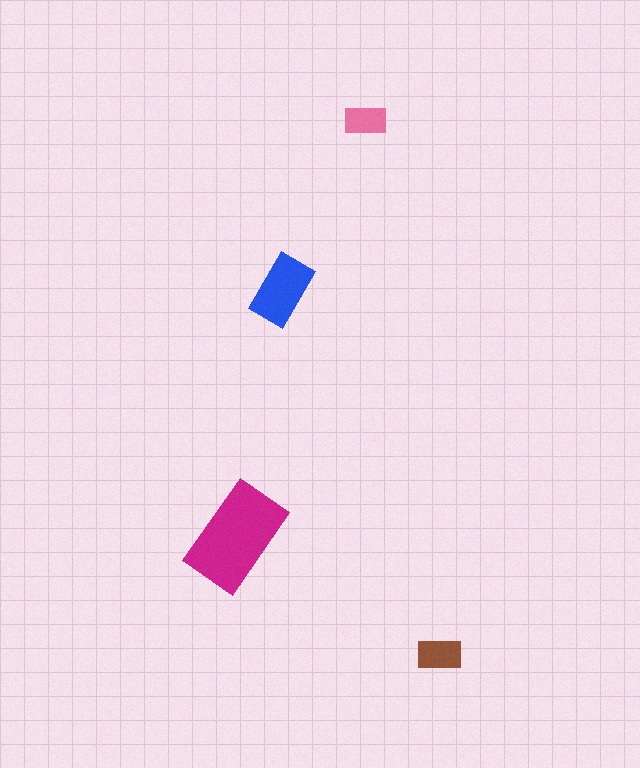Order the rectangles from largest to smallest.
the magenta one, the blue one, the brown one, the pink one.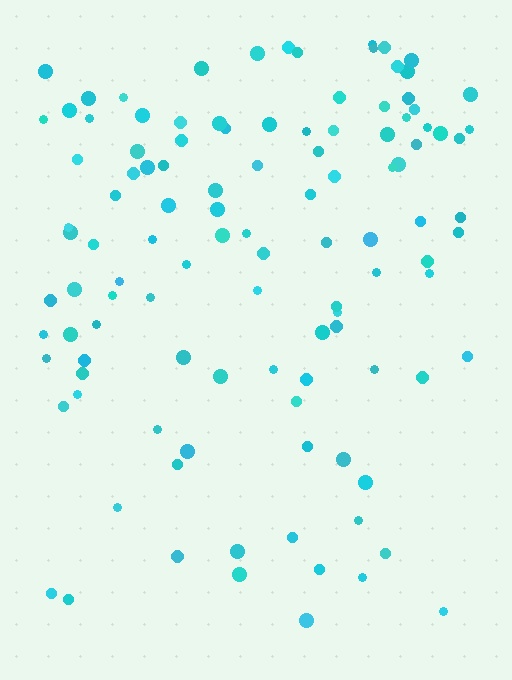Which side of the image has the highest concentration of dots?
The top.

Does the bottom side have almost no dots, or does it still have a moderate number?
Still a moderate number, just noticeably fewer than the top.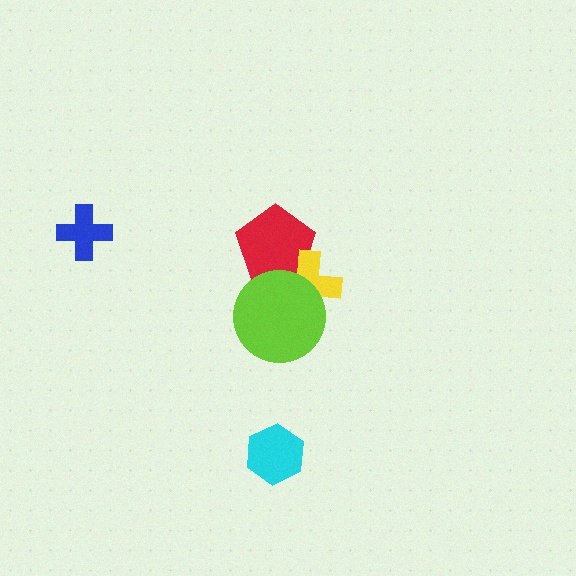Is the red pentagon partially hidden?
Yes, it is partially covered by another shape.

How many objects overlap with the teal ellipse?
3 objects overlap with the teal ellipse.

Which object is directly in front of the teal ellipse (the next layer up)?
The red pentagon is directly in front of the teal ellipse.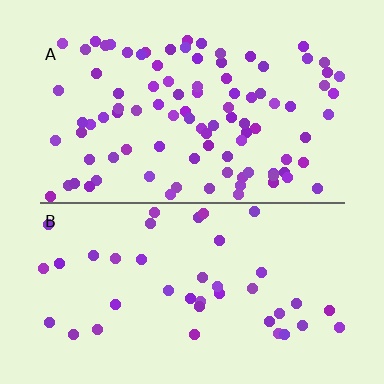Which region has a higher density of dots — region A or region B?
A (the top).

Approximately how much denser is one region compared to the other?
Approximately 2.3× — region A over region B.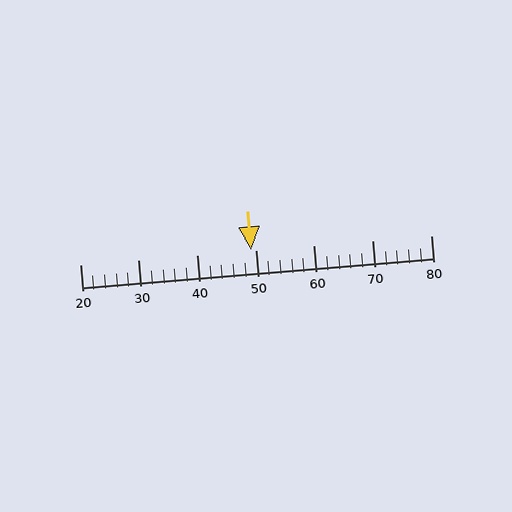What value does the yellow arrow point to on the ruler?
The yellow arrow points to approximately 49.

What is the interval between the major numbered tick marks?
The major tick marks are spaced 10 units apart.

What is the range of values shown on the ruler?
The ruler shows values from 20 to 80.